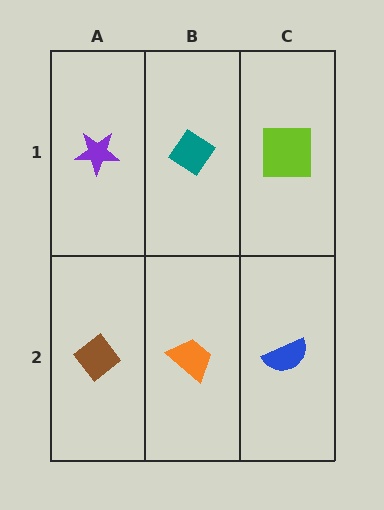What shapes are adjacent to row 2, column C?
A lime square (row 1, column C), an orange trapezoid (row 2, column B).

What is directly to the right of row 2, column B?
A blue semicircle.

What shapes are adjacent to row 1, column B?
An orange trapezoid (row 2, column B), a purple star (row 1, column A), a lime square (row 1, column C).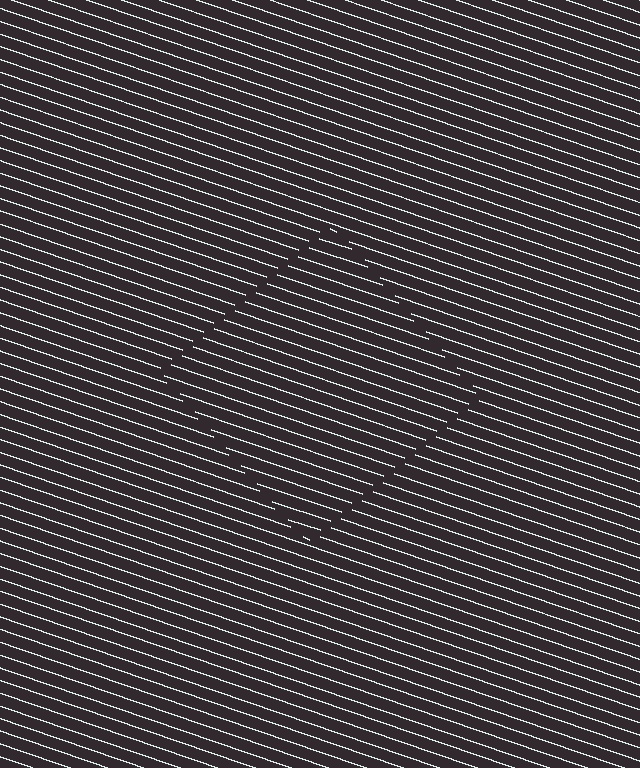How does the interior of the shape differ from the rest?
The interior of the shape contains the same grating, shifted by half a period — the contour is defined by the phase discontinuity where line-ends from the inner and outer gratings abut.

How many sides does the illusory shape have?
4 sides — the line-ends trace a square.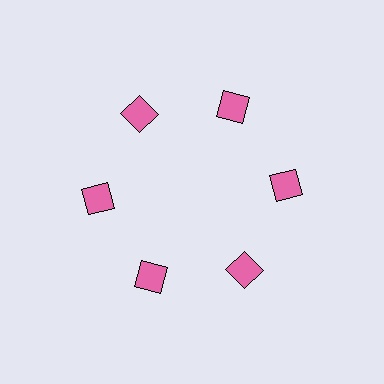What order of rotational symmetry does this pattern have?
This pattern has 6-fold rotational symmetry.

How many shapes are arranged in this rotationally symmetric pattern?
There are 6 shapes, arranged in 6 groups of 1.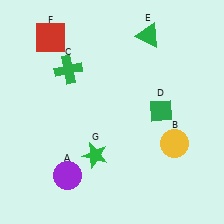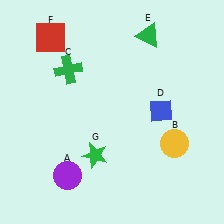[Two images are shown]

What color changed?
The diamond (D) changed from green in Image 1 to blue in Image 2.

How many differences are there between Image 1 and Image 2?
There is 1 difference between the two images.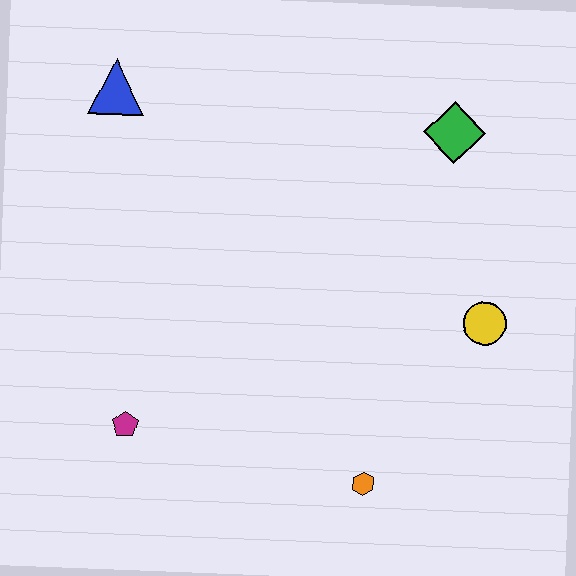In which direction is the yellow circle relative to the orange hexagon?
The yellow circle is above the orange hexagon.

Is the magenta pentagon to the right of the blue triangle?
Yes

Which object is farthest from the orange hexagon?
The blue triangle is farthest from the orange hexagon.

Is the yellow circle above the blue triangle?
No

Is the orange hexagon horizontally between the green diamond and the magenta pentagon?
Yes